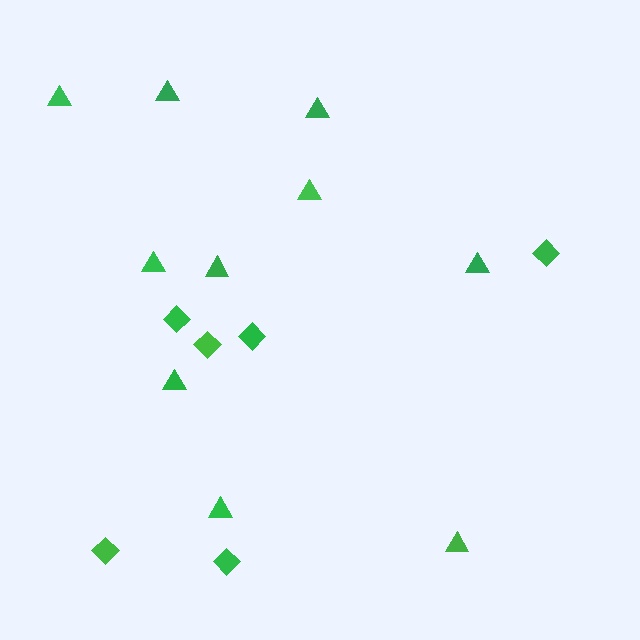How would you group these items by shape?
There are 2 groups: one group of triangles (10) and one group of diamonds (6).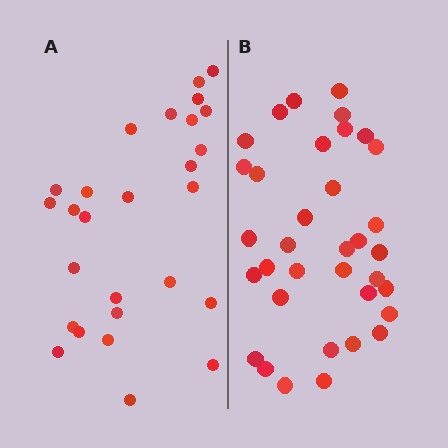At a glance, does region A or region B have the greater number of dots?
Region B (the right region) has more dots.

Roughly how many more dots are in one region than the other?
Region B has roughly 8 or so more dots than region A.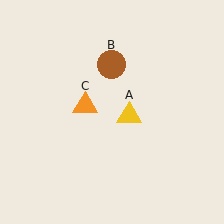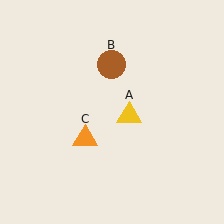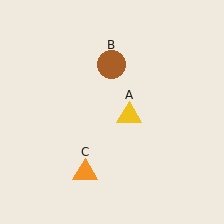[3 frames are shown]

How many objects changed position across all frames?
1 object changed position: orange triangle (object C).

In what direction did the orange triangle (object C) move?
The orange triangle (object C) moved down.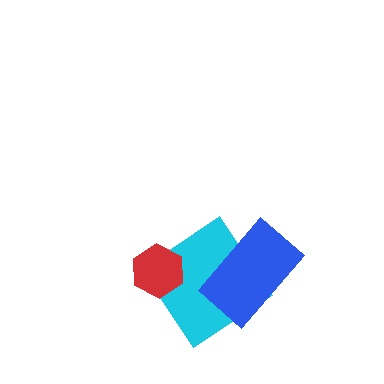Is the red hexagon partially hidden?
No, no other shape covers it.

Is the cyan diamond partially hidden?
Yes, it is partially covered by another shape.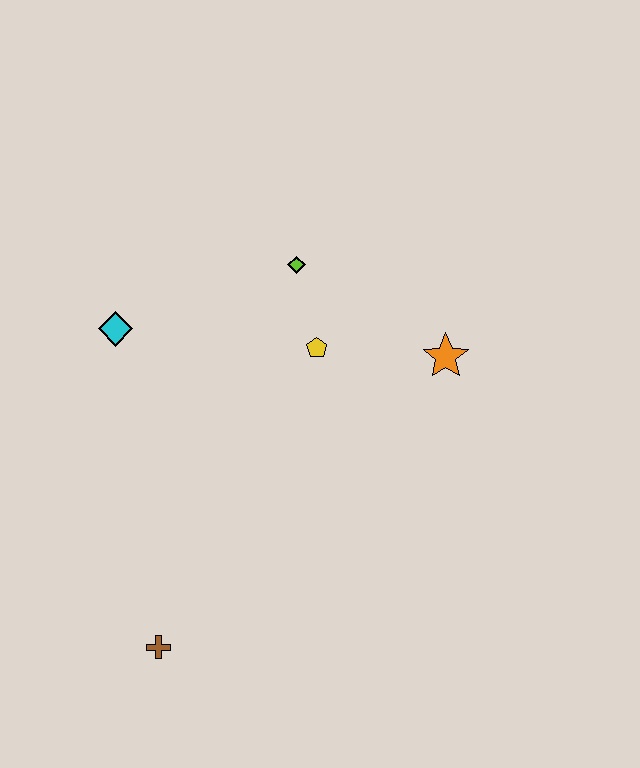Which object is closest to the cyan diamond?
The lime diamond is closest to the cyan diamond.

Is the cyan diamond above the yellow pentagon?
Yes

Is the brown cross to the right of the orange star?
No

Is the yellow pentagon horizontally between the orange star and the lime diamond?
Yes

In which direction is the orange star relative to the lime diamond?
The orange star is to the right of the lime diamond.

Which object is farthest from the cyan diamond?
The orange star is farthest from the cyan diamond.